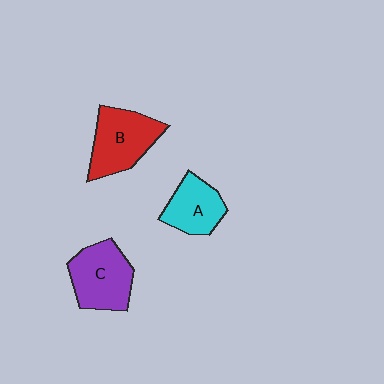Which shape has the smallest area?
Shape A (cyan).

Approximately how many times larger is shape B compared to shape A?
Approximately 1.4 times.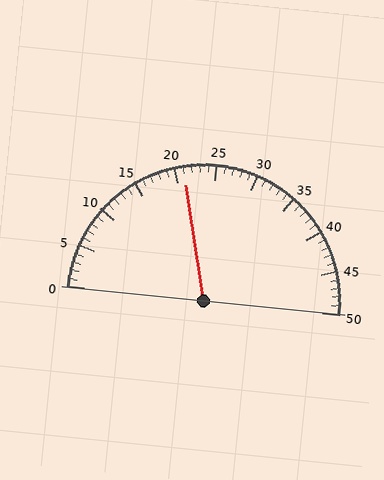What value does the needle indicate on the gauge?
The needle indicates approximately 21.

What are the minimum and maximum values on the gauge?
The gauge ranges from 0 to 50.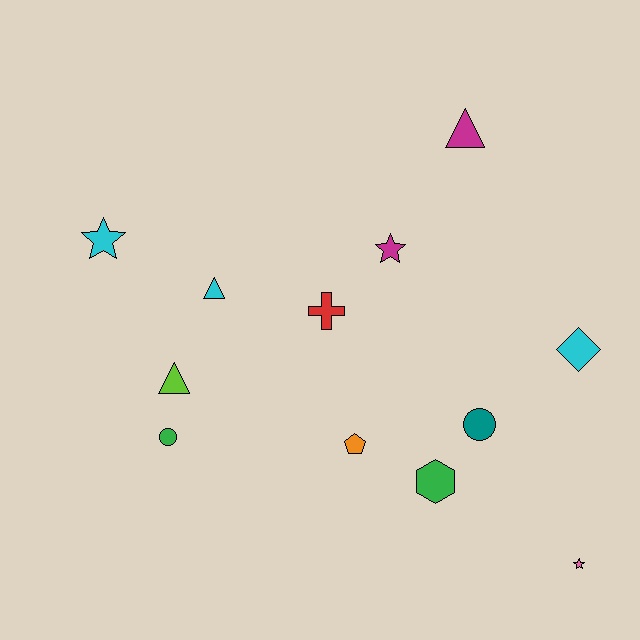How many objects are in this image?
There are 12 objects.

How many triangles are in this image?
There are 3 triangles.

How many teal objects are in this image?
There is 1 teal object.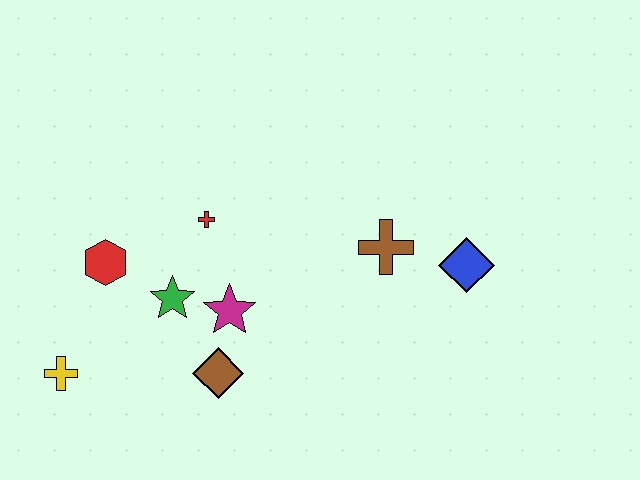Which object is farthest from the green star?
The blue diamond is farthest from the green star.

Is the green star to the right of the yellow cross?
Yes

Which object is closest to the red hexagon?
The green star is closest to the red hexagon.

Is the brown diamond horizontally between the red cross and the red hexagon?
No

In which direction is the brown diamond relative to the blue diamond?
The brown diamond is to the left of the blue diamond.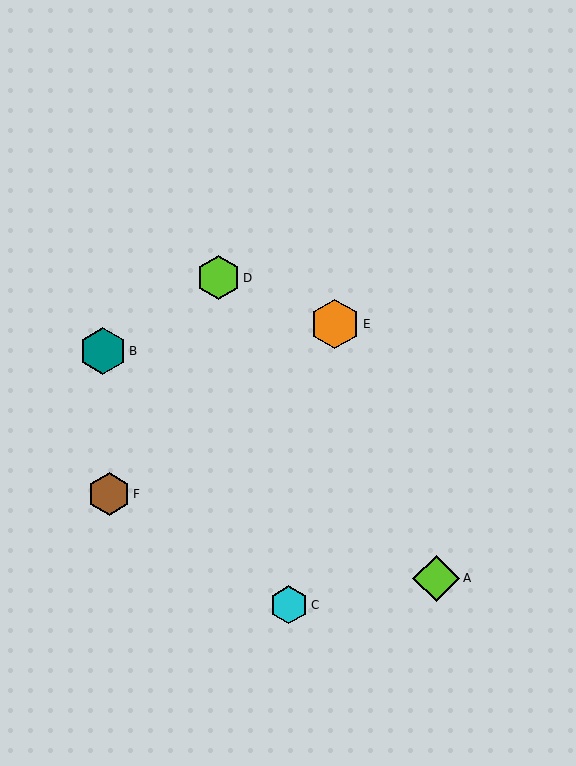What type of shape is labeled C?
Shape C is a cyan hexagon.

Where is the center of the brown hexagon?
The center of the brown hexagon is at (109, 494).